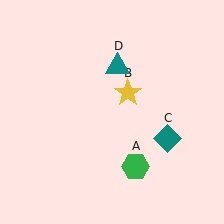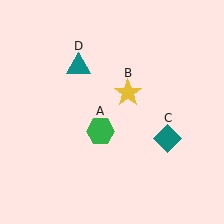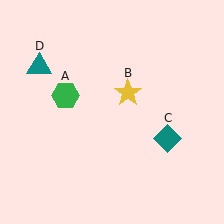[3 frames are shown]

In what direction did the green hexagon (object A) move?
The green hexagon (object A) moved up and to the left.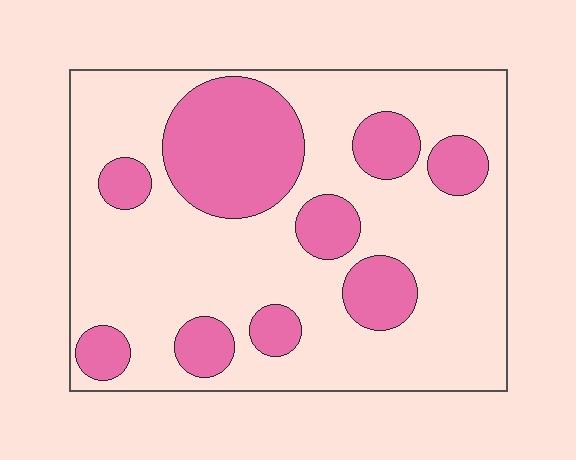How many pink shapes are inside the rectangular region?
9.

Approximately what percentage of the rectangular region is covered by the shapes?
Approximately 30%.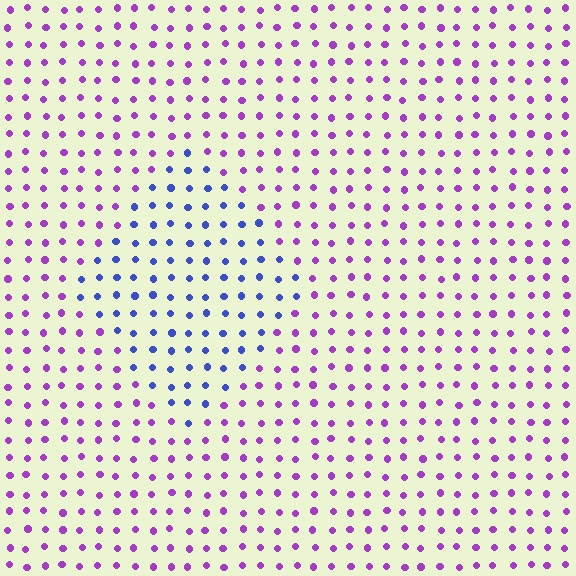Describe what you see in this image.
The image is filled with small purple elements in a uniform arrangement. A diamond-shaped region is visible where the elements are tinted to a slightly different hue, forming a subtle color boundary.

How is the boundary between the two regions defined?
The boundary is defined purely by a slight shift in hue (about 55 degrees). Spacing, size, and orientation are identical on both sides.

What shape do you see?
I see a diamond.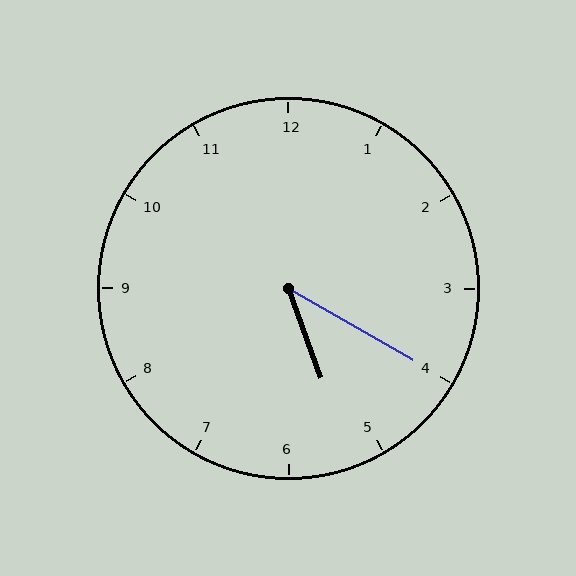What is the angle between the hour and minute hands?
Approximately 40 degrees.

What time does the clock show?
5:20.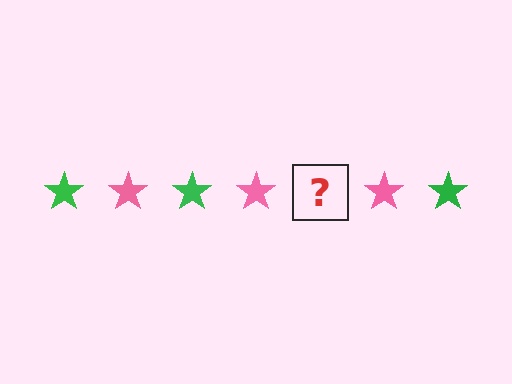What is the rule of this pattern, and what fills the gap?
The rule is that the pattern cycles through green, pink stars. The gap should be filled with a green star.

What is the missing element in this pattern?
The missing element is a green star.